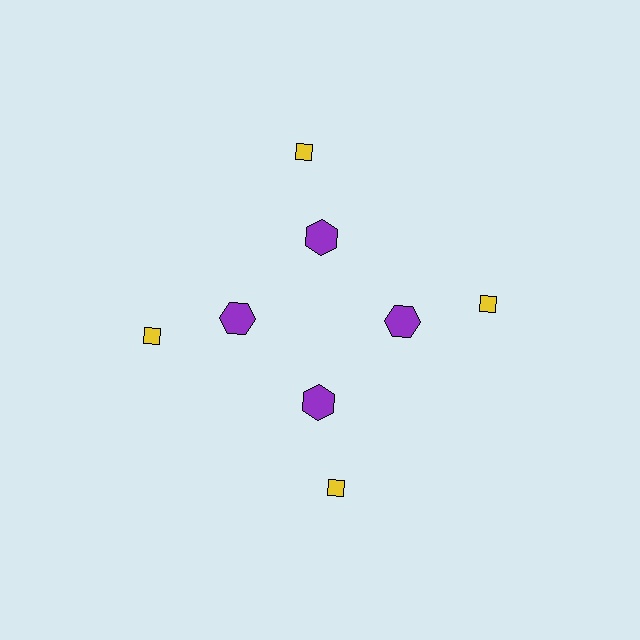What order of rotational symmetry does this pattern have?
This pattern has 4-fold rotational symmetry.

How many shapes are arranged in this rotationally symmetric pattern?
There are 8 shapes, arranged in 4 groups of 2.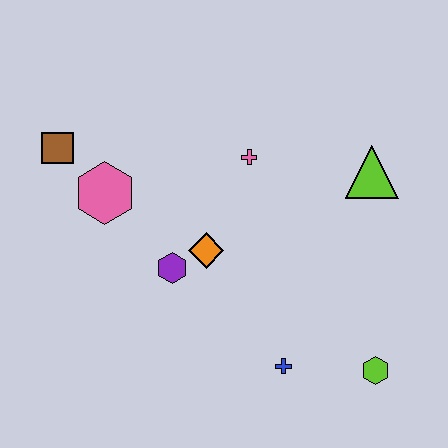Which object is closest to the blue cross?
The lime hexagon is closest to the blue cross.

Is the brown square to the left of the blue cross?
Yes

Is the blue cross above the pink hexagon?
No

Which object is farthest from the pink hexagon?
The lime hexagon is farthest from the pink hexagon.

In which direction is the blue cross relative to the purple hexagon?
The blue cross is to the right of the purple hexagon.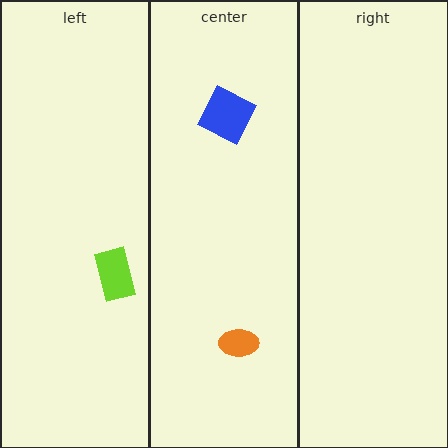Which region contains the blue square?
The center region.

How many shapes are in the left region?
1.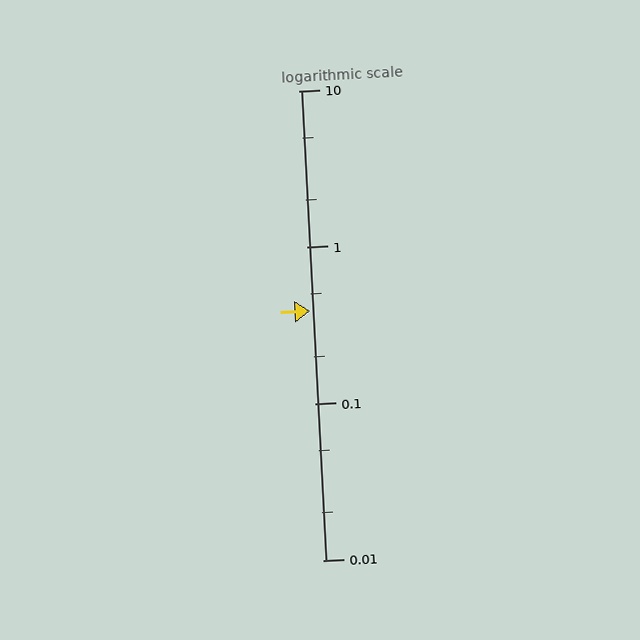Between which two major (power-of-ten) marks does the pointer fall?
The pointer is between 0.1 and 1.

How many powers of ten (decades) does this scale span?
The scale spans 3 decades, from 0.01 to 10.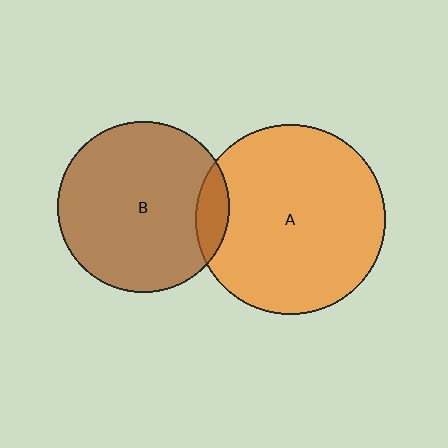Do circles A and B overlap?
Yes.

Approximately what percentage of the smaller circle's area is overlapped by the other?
Approximately 10%.